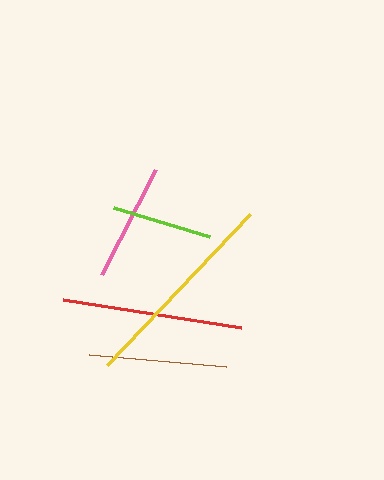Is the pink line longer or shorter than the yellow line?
The yellow line is longer than the pink line.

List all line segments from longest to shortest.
From longest to shortest: yellow, red, brown, pink, lime.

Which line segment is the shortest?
The lime line is the shortest at approximately 101 pixels.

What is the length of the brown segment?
The brown segment is approximately 137 pixels long.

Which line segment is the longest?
The yellow line is the longest at approximately 208 pixels.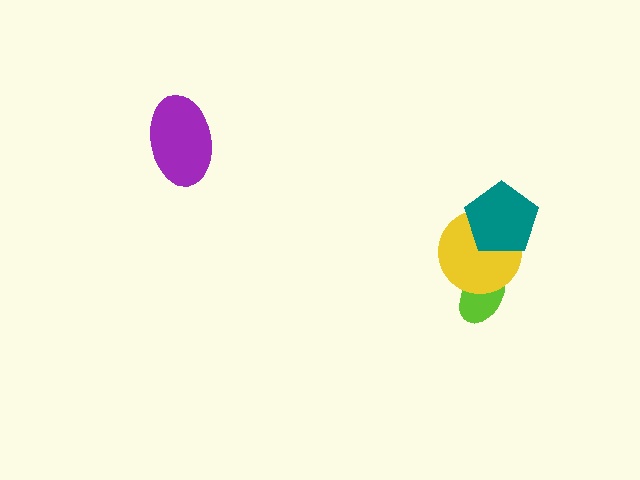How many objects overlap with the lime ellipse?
1 object overlaps with the lime ellipse.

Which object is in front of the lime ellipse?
The yellow circle is in front of the lime ellipse.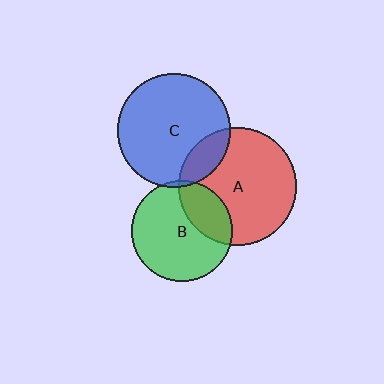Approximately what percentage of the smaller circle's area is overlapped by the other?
Approximately 15%.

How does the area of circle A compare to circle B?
Approximately 1.4 times.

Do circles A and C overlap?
Yes.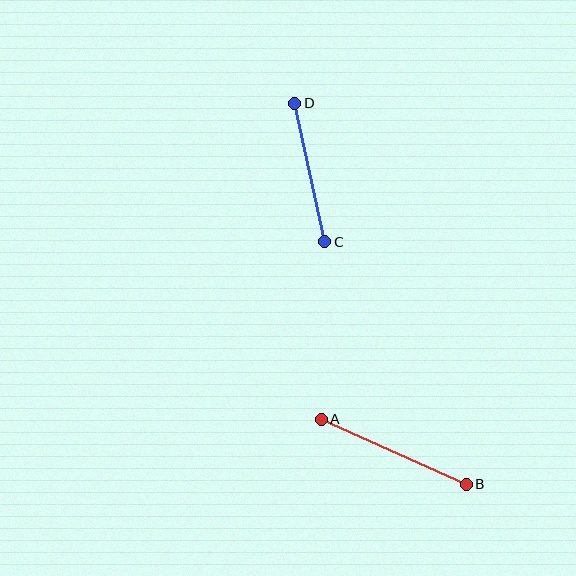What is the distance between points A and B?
The distance is approximately 159 pixels.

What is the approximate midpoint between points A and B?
The midpoint is at approximately (394, 452) pixels.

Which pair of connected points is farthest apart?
Points A and B are farthest apart.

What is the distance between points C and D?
The distance is approximately 142 pixels.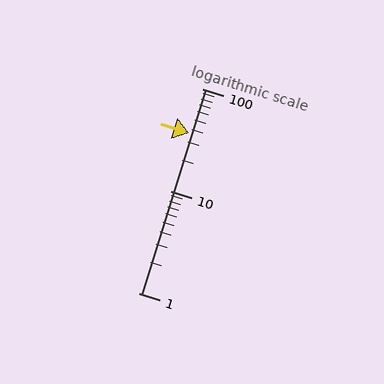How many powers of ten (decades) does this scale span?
The scale spans 2 decades, from 1 to 100.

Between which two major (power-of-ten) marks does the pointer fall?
The pointer is between 10 and 100.